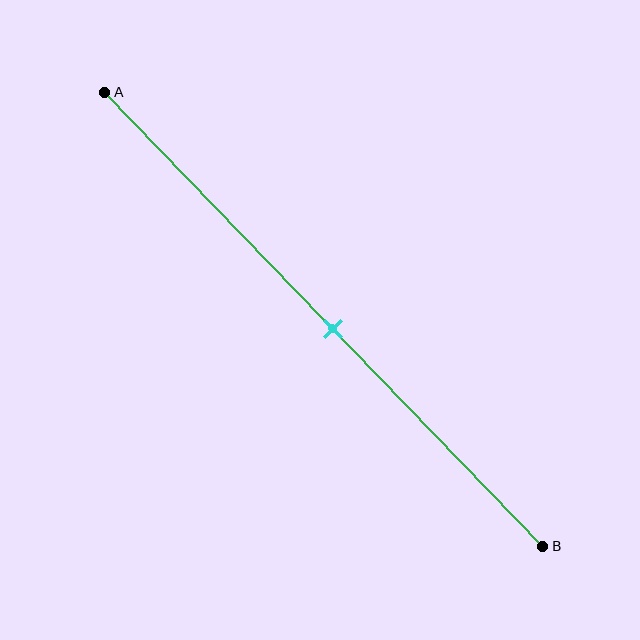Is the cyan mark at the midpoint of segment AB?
Yes, the mark is approximately at the midpoint.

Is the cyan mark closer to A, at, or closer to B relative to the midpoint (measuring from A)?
The cyan mark is approximately at the midpoint of segment AB.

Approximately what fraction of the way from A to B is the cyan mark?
The cyan mark is approximately 50% of the way from A to B.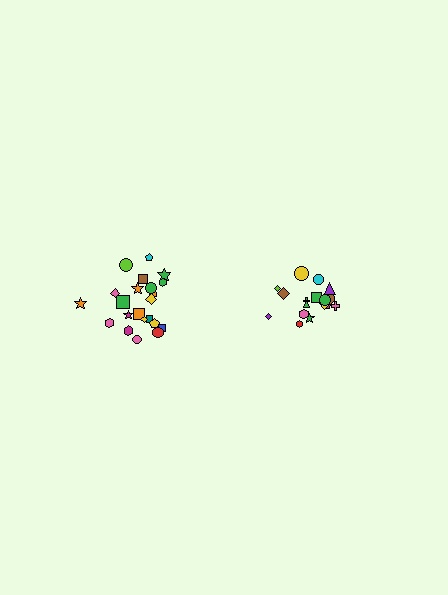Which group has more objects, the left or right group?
The left group.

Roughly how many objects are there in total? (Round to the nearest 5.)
Roughly 40 objects in total.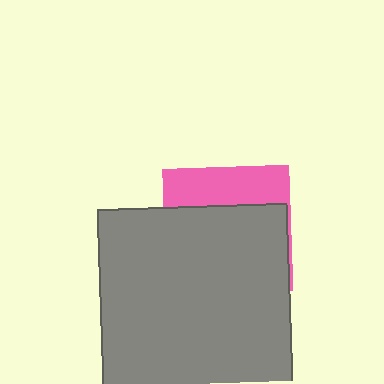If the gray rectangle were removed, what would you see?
You would see the complete pink square.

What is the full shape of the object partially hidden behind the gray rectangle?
The partially hidden object is a pink square.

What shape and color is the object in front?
The object in front is a gray rectangle.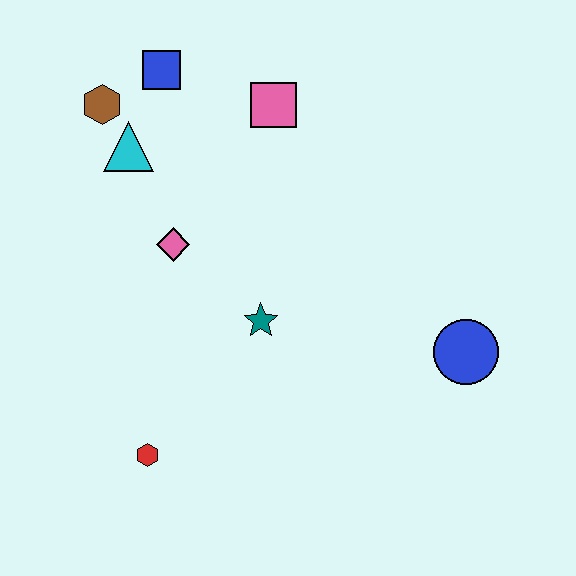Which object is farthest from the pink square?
The red hexagon is farthest from the pink square.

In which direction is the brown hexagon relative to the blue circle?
The brown hexagon is to the left of the blue circle.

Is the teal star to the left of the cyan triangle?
No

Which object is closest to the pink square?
The blue square is closest to the pink square.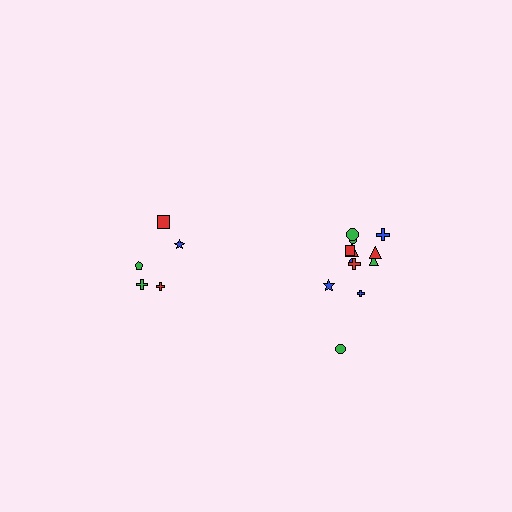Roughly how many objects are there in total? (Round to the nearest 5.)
Roughly 15 objects in total.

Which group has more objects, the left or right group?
The right group.